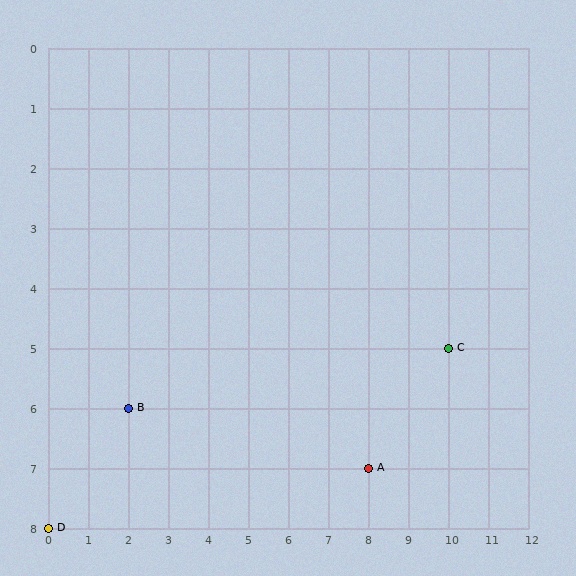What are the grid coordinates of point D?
Point D is at grid coordinates (0, 8).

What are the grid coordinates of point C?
Point C is at grid coordinates (10, 5).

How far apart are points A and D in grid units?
Points A and D are 8 columns and 1 row apart (about 8.1 grid units diagonally).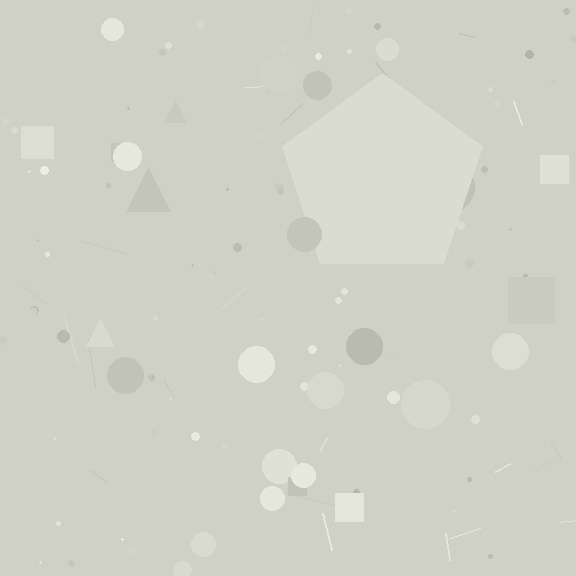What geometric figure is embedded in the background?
A pentagon is embedded in the background.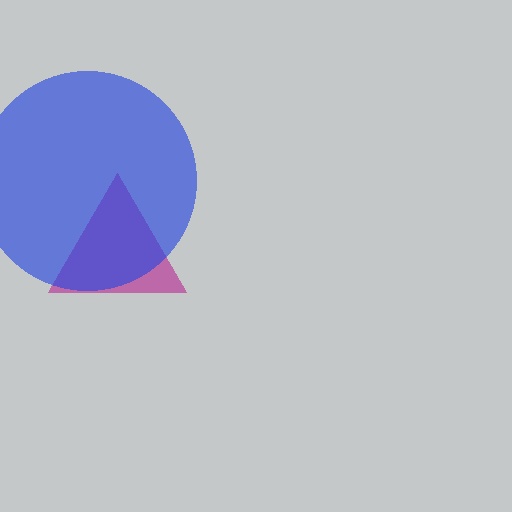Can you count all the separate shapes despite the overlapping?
Yes, there are 2 separate shapes.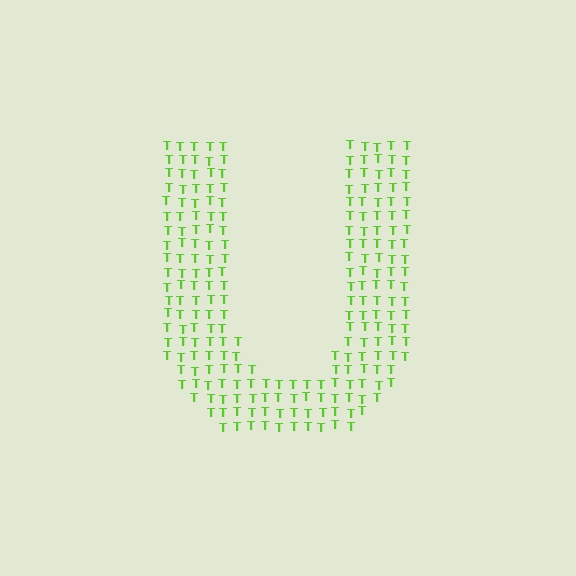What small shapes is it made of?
It is made of small letter T's.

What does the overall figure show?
The overall figure shows the letter U.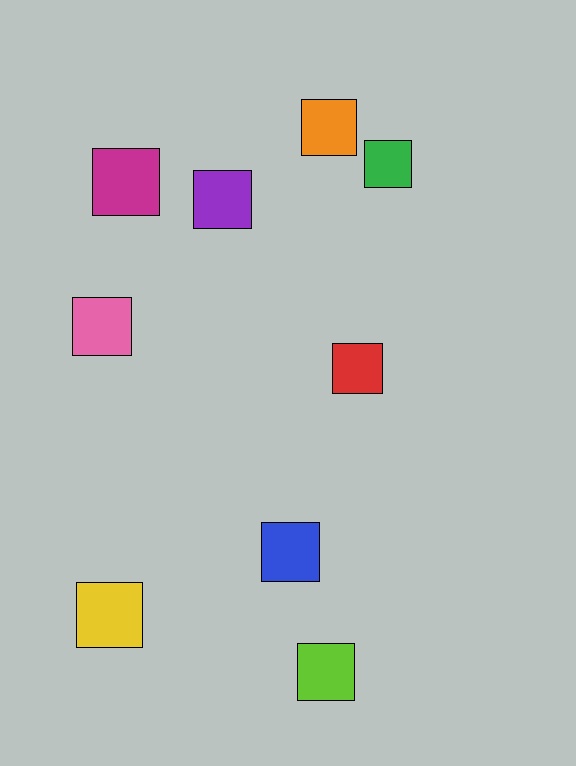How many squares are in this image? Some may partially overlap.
There are 9 squares.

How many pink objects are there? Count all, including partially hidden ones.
There is 1 pink object.